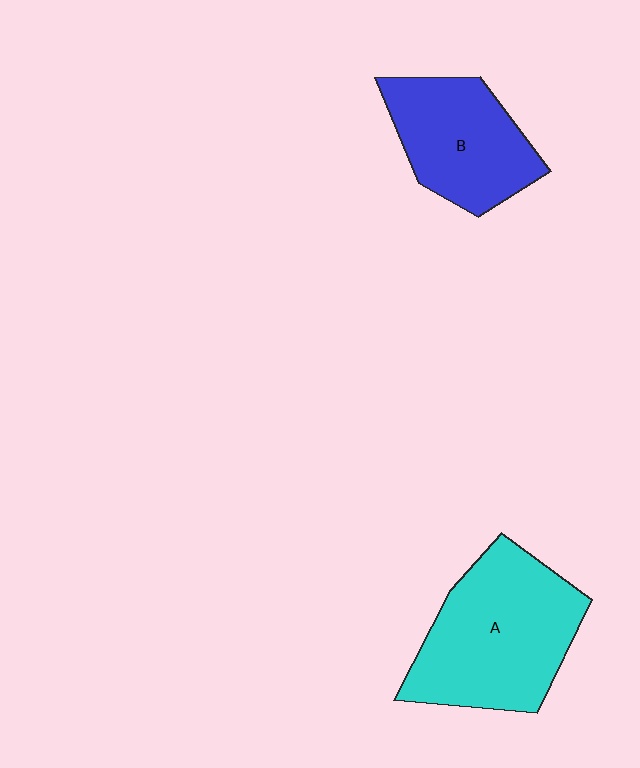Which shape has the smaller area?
Shape B (blue).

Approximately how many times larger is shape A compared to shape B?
Approximately 1.4 times.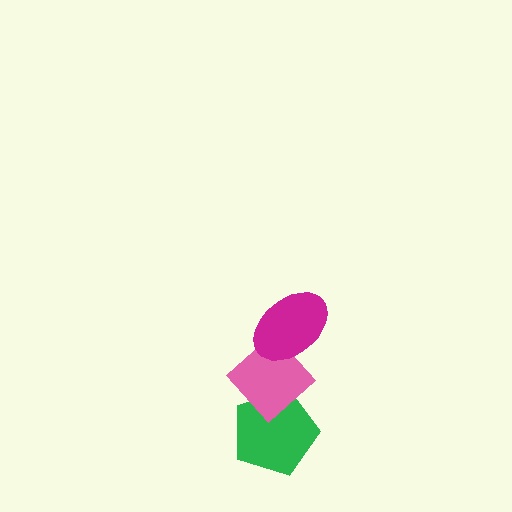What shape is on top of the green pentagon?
The pink diamond is on top of the green pentagon.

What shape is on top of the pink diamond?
The magenta ellipse is on top of the pink diamond.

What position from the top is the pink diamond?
The pink diamond is 2nd from the top.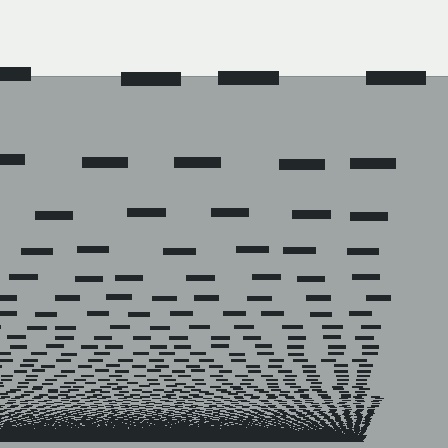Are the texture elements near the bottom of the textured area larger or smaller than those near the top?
Smaller. The gradient is inverted — elements near the bottom are smaller and denser.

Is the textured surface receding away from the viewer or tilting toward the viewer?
The surface appears to tilt toward the viewer. Texture elements get larger and sparser toward the top.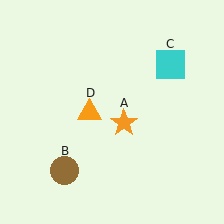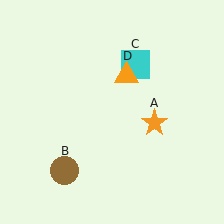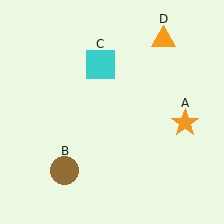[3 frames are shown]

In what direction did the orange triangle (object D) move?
The orange triangle (object D) moved up and to the right.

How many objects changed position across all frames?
3 objects changed position: orange star (object A), cyan square (object C), orange triangle (object D).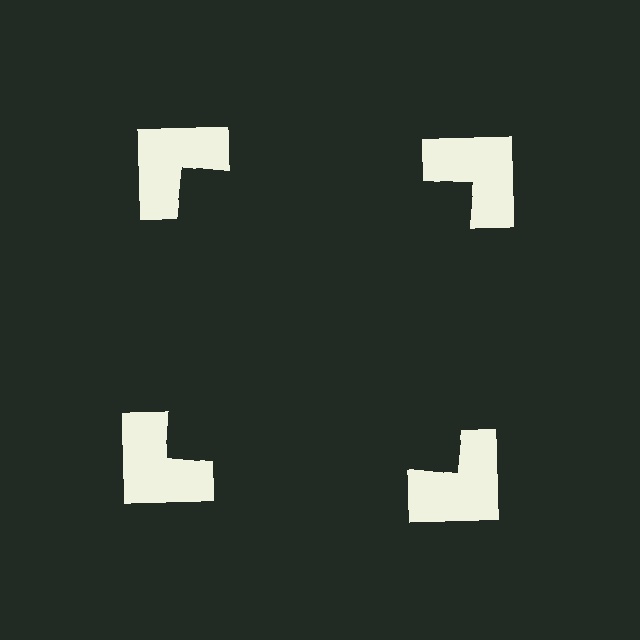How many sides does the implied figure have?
4 sides.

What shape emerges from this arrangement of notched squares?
An illusory square — its edges are inferred from the aligned wedge cuts in the notched squares, not physically drawn.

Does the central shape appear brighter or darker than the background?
It typically appears slightly darker than the background, even though no actual brightness change is drawn.